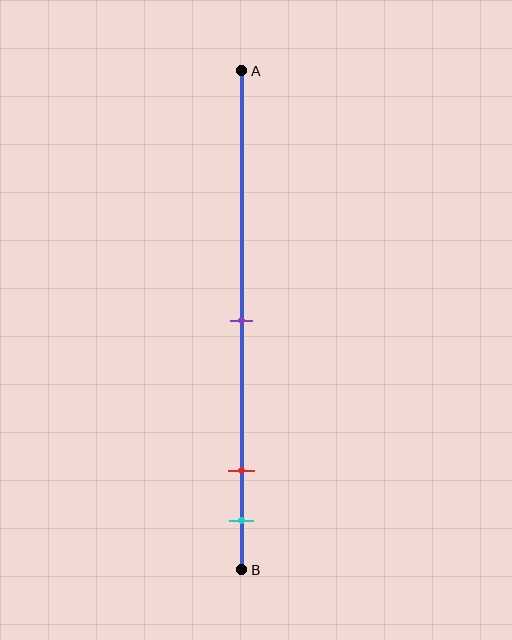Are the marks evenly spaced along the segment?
No, the marks are not evenly spaced.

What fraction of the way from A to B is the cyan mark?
The cyan mark is approximately 90% (0.9) of the way from A to B.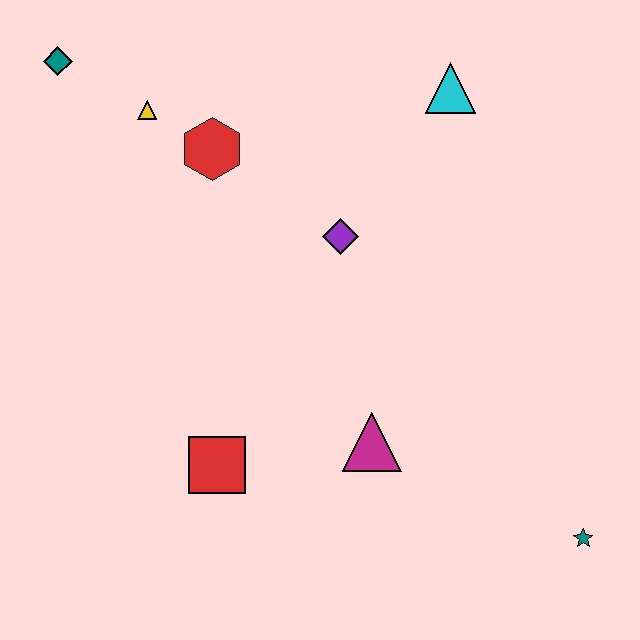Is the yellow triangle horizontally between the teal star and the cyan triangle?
No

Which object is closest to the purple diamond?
The red hexagon is closest to the purple diamond.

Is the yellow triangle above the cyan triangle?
No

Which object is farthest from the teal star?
The teal diamond is farthest from the teal star.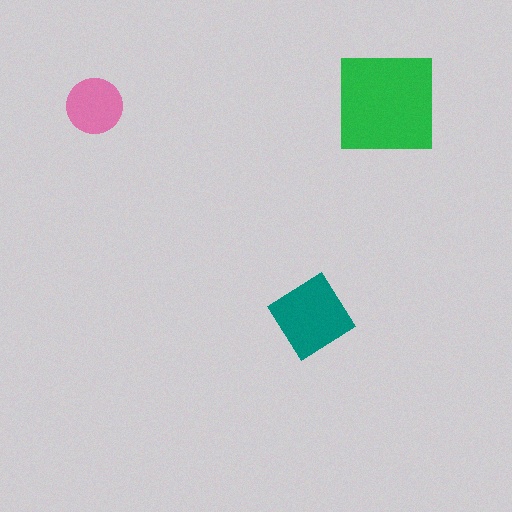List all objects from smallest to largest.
The pink circle, the teal diamond, the green square.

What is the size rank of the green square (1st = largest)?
1st.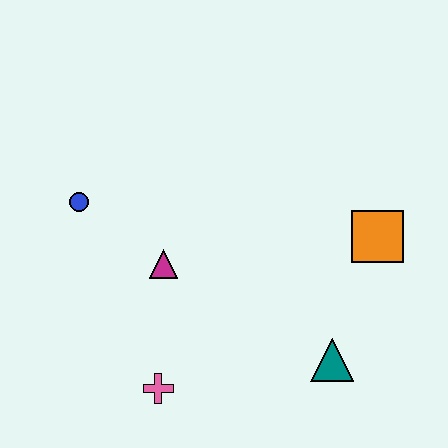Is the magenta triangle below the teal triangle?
No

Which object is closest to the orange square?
The teal triangle is closest to the orange square.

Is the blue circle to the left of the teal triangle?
Yes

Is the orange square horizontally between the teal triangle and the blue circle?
No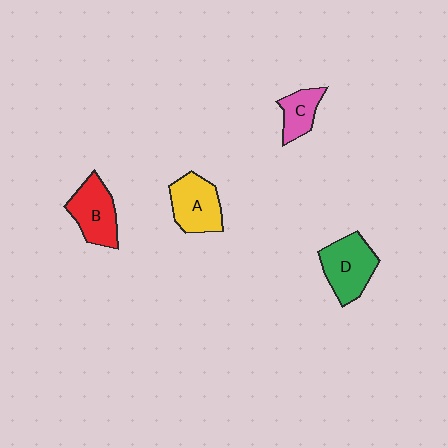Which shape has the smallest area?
Shape C (pink).